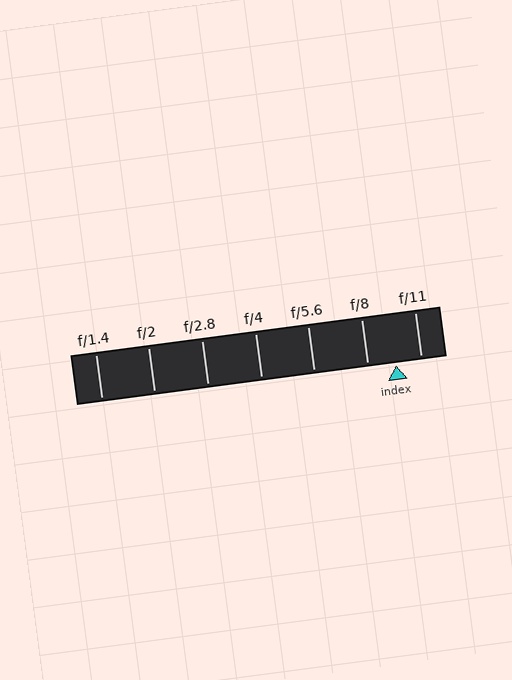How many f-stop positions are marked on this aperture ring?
There are 7 f-stop positions marked.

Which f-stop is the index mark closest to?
The index mark is closest to f/11.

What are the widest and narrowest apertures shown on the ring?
The widest aperture shown is f/1.4 and the narrowest is f/11.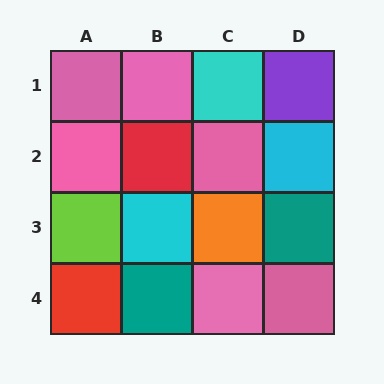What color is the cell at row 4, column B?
Teal.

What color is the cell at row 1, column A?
Pink.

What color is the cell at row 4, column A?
Red.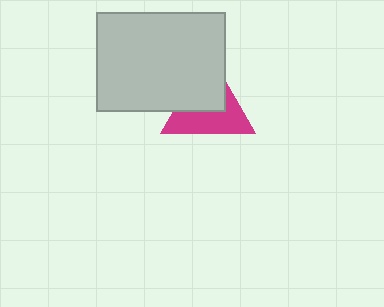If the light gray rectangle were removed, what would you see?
You would see the complete magenta triangle.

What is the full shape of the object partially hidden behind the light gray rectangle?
The partially hidden object is a magenta triangle.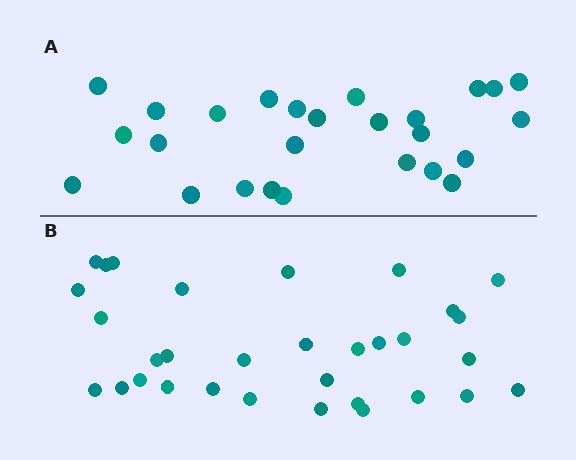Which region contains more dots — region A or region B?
Region B (the bottom region) has more dots.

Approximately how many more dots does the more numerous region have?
Region B has about 6 more dots than region A.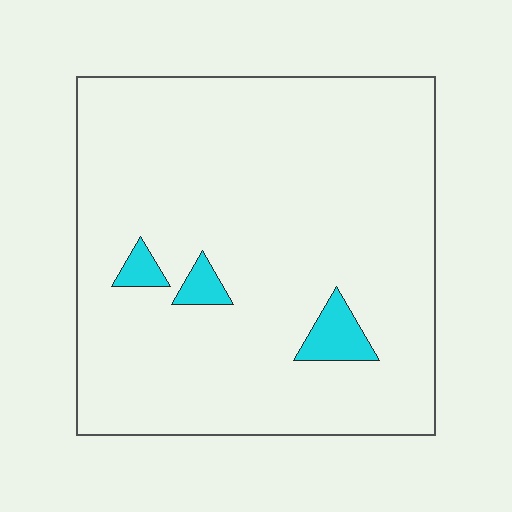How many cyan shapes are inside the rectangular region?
3.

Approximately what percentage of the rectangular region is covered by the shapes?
Approximately 5%.